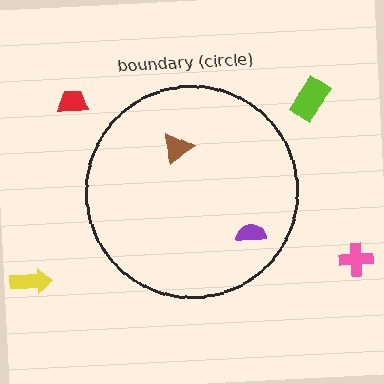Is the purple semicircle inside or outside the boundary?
Inside.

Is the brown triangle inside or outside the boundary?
Inside.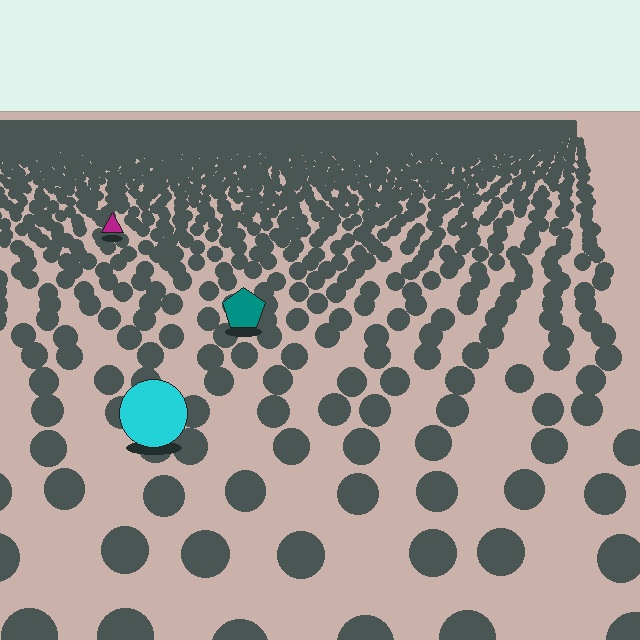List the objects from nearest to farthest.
From nearest to farthest: the cyan circle, the teal pentagon, the magenta triangle.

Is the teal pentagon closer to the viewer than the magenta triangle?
Yes. The teal pentagon is closer — you can tell from the texture gradient: the ground texture is coarser near it.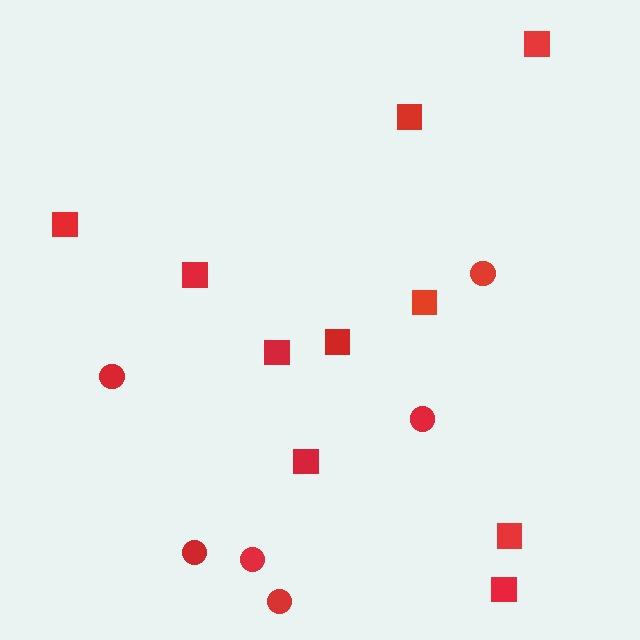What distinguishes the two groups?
There are 2 groups: one group of squares (10) and one group of circles (6).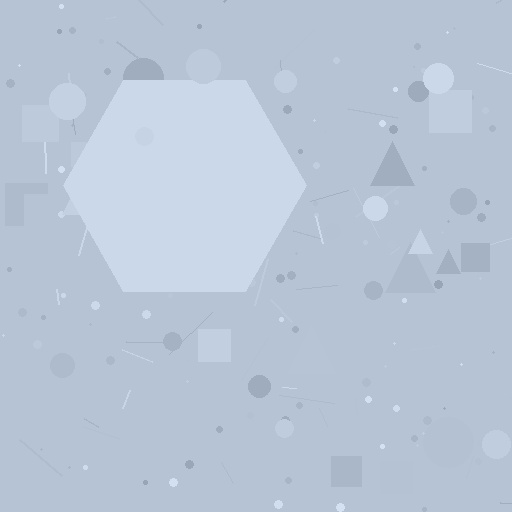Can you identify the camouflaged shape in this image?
The camouflaged shape is a hexagon.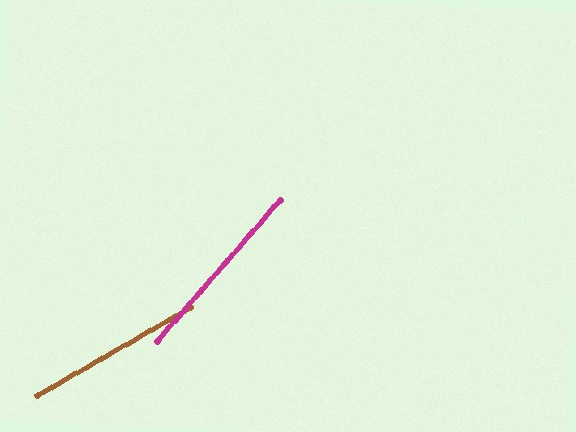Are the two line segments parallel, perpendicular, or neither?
Neither parallel nor perpendicular — they differ by about 19°.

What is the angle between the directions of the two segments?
Approximately 19 degrees.